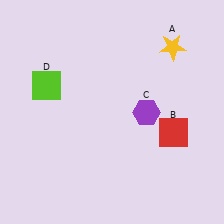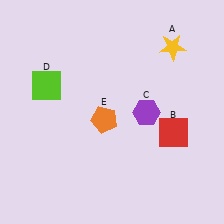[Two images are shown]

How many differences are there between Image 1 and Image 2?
There is 1 difference between the two images.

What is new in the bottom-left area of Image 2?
An orange pentagon (E) was added in the bottom-left area of Image 2.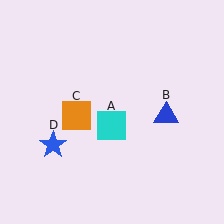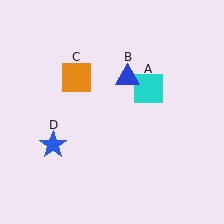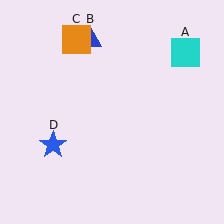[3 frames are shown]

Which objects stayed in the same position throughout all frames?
Blue star (object D) remained stationary.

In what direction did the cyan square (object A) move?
The cyan square (object A) moved up and to the right.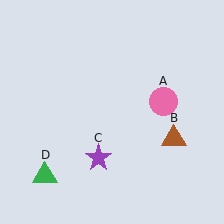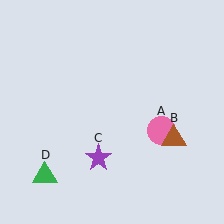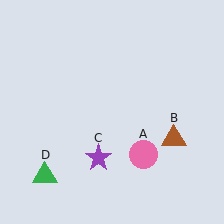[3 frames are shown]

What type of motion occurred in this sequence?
The pink circle (object A) rotated clockwise around the center of the scene.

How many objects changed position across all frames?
1 object changed position: pink circle (object A).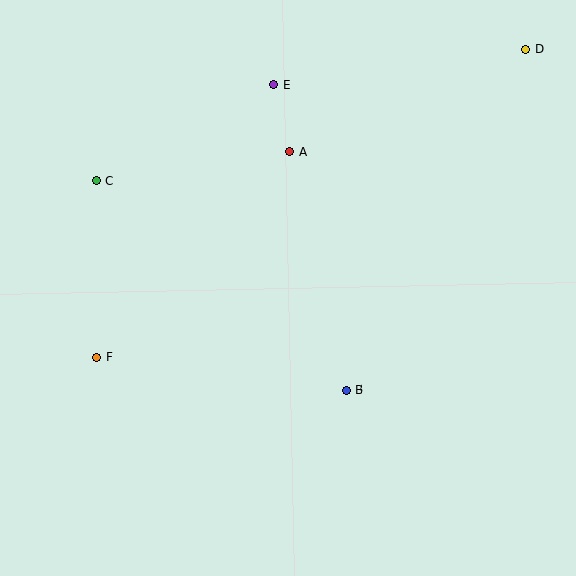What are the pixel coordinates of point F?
Point F is at (97, 357).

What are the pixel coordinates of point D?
Point D is at (526, 49).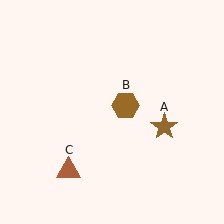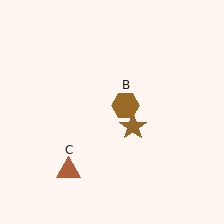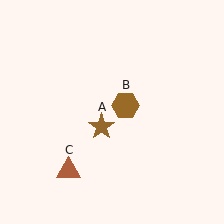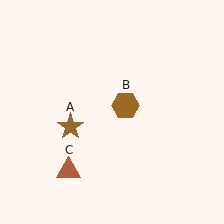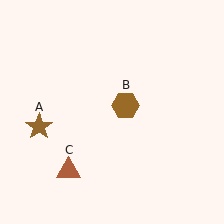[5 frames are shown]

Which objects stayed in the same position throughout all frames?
Brown hexagon (object B) and brown triangle (object C) remained stationary.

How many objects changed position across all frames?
1 object changed position: brown star (object A).